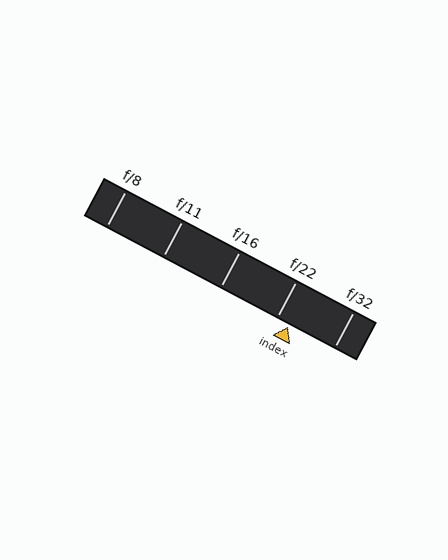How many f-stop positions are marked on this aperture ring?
There are 5 f-stop positions marked.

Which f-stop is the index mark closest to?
The index mark is closest to f/22.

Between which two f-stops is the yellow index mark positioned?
The index mark is between f/22 and f/32.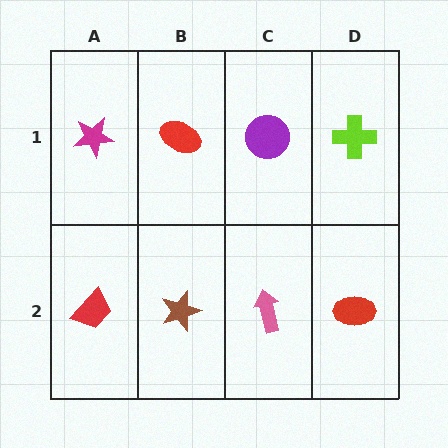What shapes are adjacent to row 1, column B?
A brown star (row 2, column B), a magenta star (row 1, column A), a purple circle (row 1, column C).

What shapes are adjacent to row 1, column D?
A red ellipse (row 2, column D), a purple circle (row 1, column C).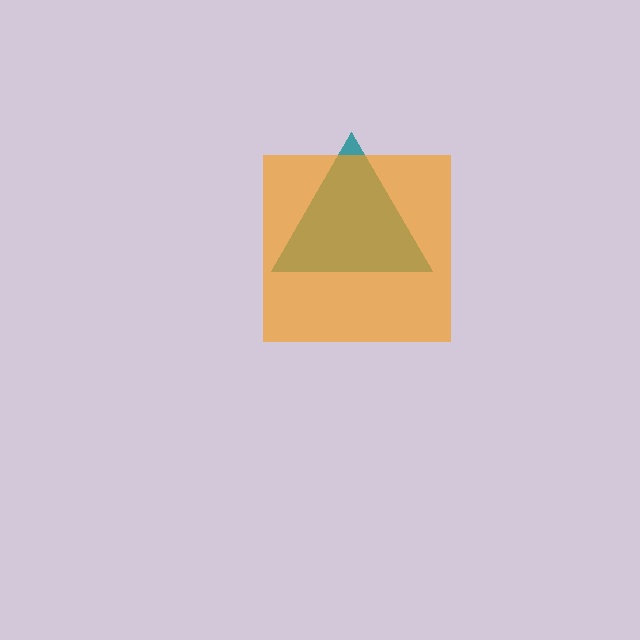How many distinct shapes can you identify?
There are 2 distinct shapes: a teal triangle, an orange square.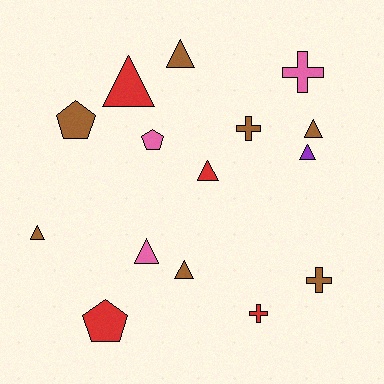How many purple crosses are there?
There are no purple crosses.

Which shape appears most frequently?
Triangle, with 8 objects.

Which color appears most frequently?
Brown, with 7 objects.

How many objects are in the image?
There are 15 objects.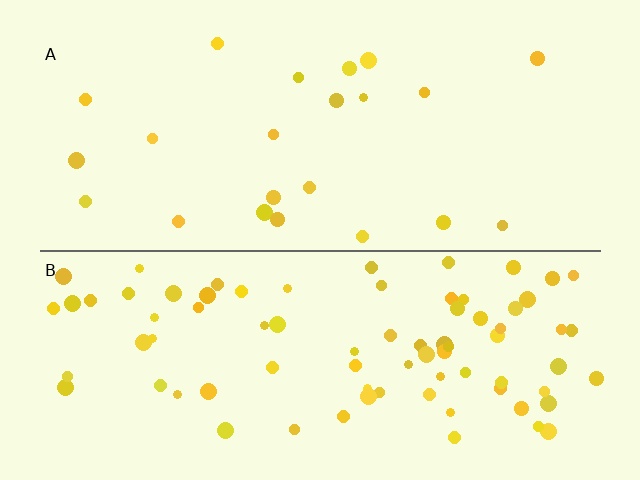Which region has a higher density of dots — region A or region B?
B (the bottom).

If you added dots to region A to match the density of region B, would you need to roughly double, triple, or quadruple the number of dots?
Approximately quadruple.